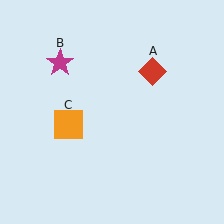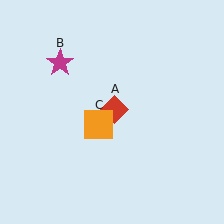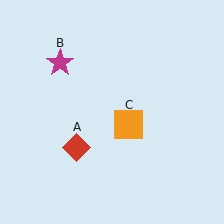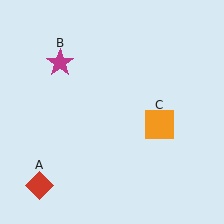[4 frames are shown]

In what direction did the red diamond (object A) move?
The red diamond (object A) moved down and to the left.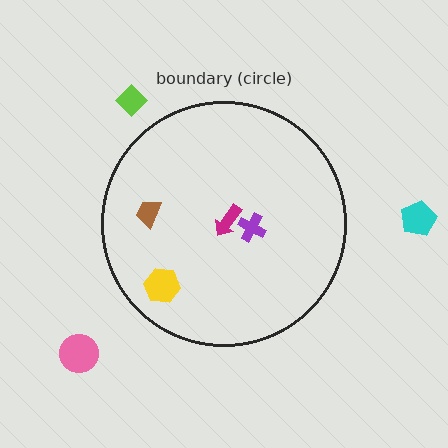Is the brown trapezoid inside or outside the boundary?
Inside.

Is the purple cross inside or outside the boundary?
Inside.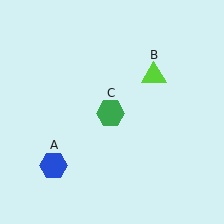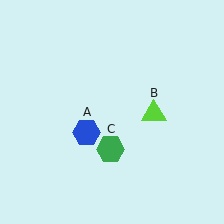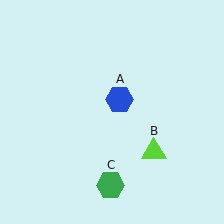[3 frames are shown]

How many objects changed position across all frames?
3 objects changed position: blue hexagon (object A), lime triangle (object B), green hexagon (object C).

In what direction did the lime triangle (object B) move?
The lime triangle (object B) moved down.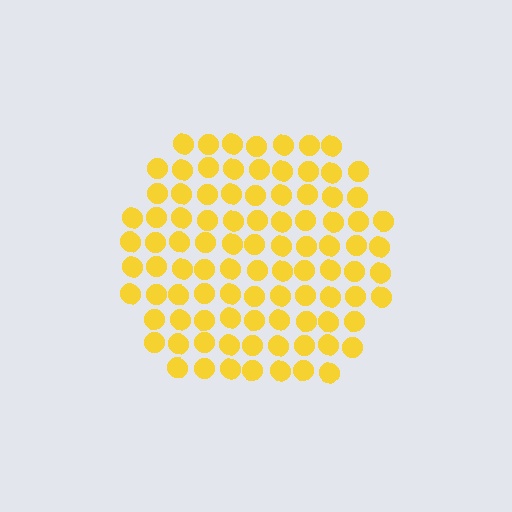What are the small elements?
The small elements are circles.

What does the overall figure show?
The overall figure shows a hexagon.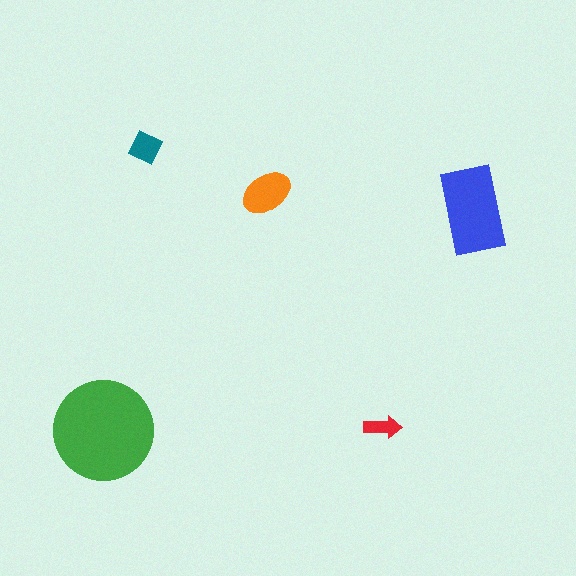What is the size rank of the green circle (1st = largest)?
1st.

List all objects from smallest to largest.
The red arrow, the teal diamond, the orange ellipse, the blue rectangle, the green circle.